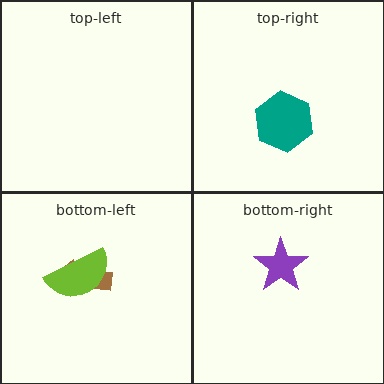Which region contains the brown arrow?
The bottom-left region.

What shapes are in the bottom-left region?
The brown arrow, the lime semicircle.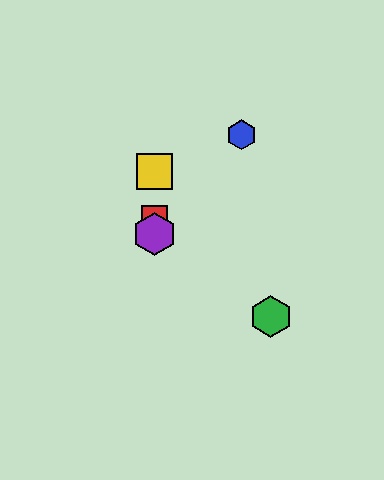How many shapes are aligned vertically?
3 shapes (the red square, the yellow square, the purple hexagon) are aligned vertically.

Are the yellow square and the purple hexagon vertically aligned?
Yes, both are at x≈154.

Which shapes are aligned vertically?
The red square, the yellow square, the purple hexagon are aligned vertically.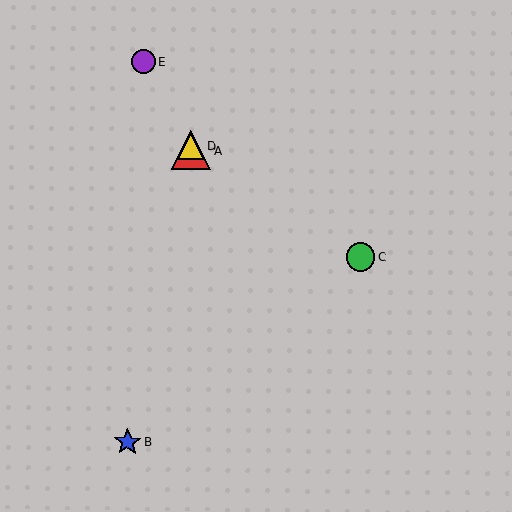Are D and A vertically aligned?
Yes, both are at x≈191.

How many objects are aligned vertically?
2 objects (A, D) are aligned vertically.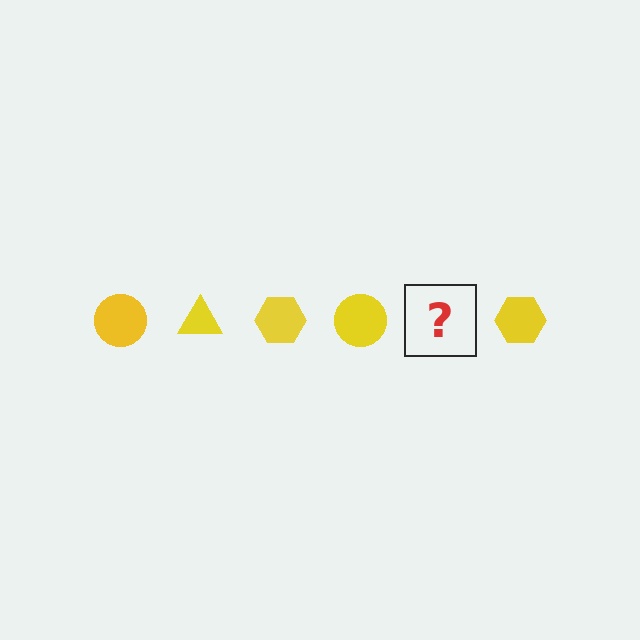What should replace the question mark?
The question mark should be replaced with a yellow triangle.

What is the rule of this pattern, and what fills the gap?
The rule is that the pattern cycles through circle, triangle, hexagon shapes in yellow. The gap should be filled with a yellow triangle.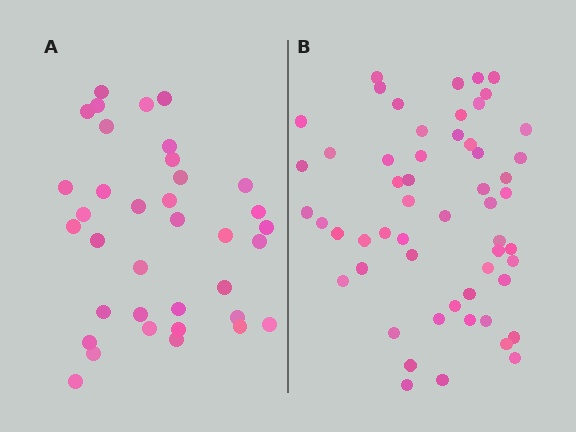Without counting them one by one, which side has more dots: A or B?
Region B (the right region) has more dots.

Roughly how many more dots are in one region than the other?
Region B has approximately 20 more dots than region A.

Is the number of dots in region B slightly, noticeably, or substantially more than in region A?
Region B has substantially more. The ratio is roughly 1.5 to 1.